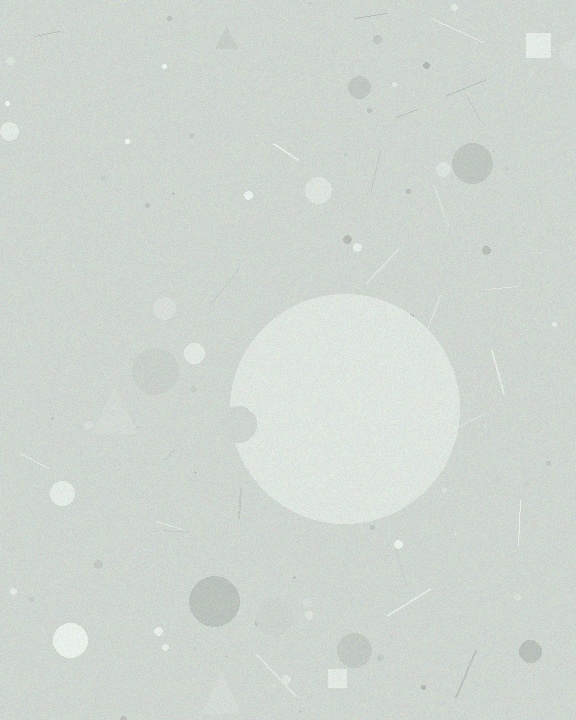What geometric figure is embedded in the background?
A circle is embedded in the background.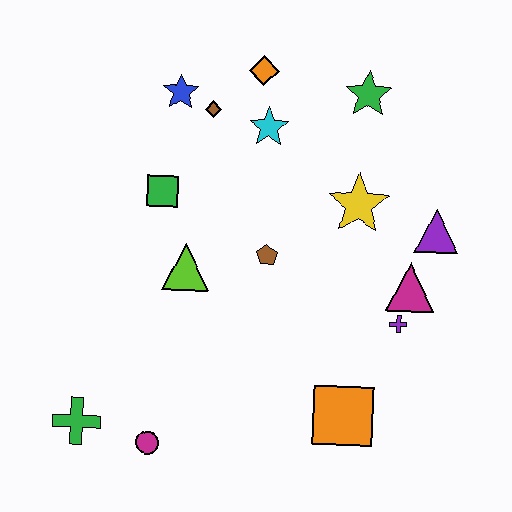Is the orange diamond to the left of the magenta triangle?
Yes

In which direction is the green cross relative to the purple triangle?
The green cross is to the left of the purple triangle.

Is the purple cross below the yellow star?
Yes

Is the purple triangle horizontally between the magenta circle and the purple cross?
No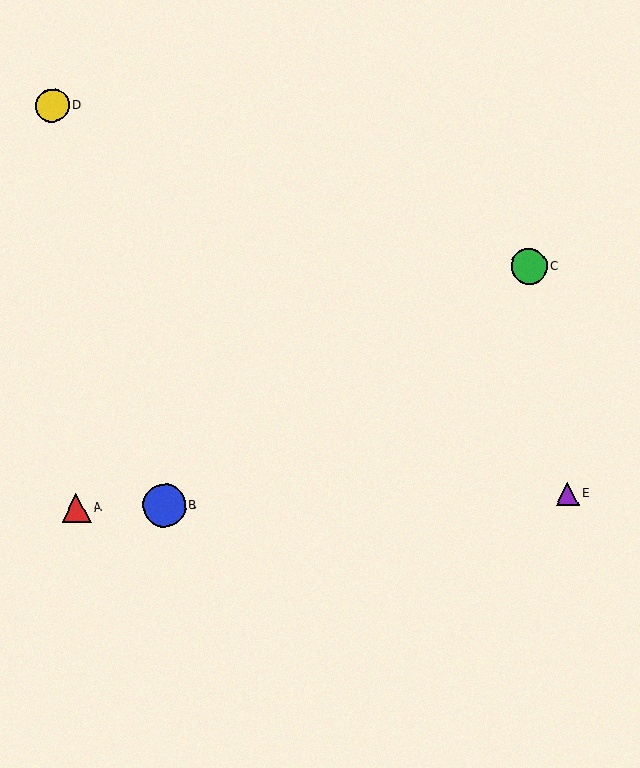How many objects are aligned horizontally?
3 objects (A, B, E) are aligned horizontally.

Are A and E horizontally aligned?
Yes, both are at y≈508.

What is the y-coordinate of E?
Object E is at y≈494.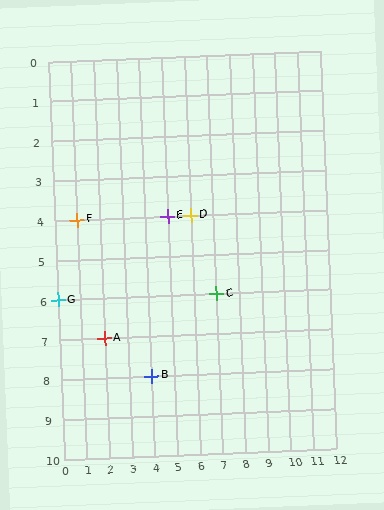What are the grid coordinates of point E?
Point E is at grid coordinates (5, 4).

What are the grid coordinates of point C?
Point C is at grid coordinates (7, 6).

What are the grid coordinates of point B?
Point B is at grid coordinates (4, 8).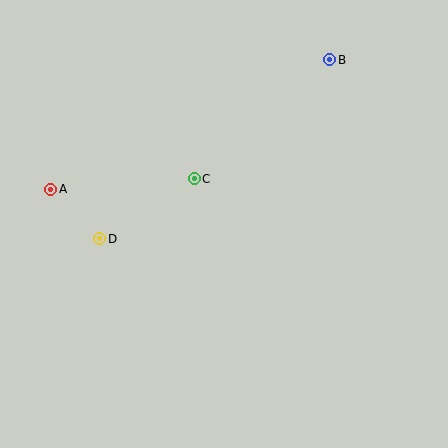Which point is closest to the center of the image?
Point C at (194, 179) is closest to the center.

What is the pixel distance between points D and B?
The distance between D and B is 291 pixels.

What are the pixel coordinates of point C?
Point C is at (194, 179).